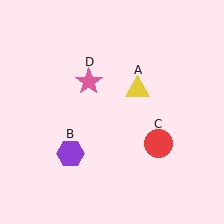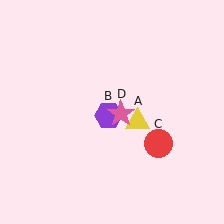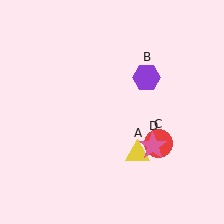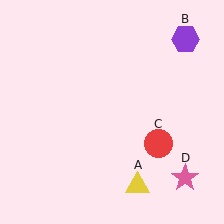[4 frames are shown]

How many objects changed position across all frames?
3 objects changed position: yellow triangle (object A), purple hexagon (object B), pink star (object D).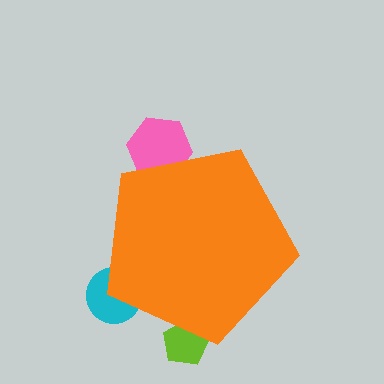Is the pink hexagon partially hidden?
Yes, the pink hexagon is partially hidden behind the orange pentagon.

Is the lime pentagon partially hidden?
Yes, the lime pentagon is partially hidden behind the orange pentagon.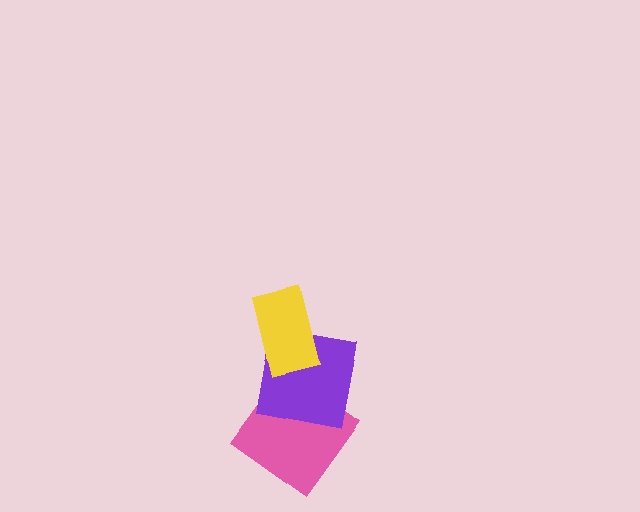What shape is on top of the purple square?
The yellow rectangle is on top of the purple square.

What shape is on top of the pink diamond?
The purple square is on top of the pink diamond.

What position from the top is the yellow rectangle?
The yellow rectangle is 1st from the top.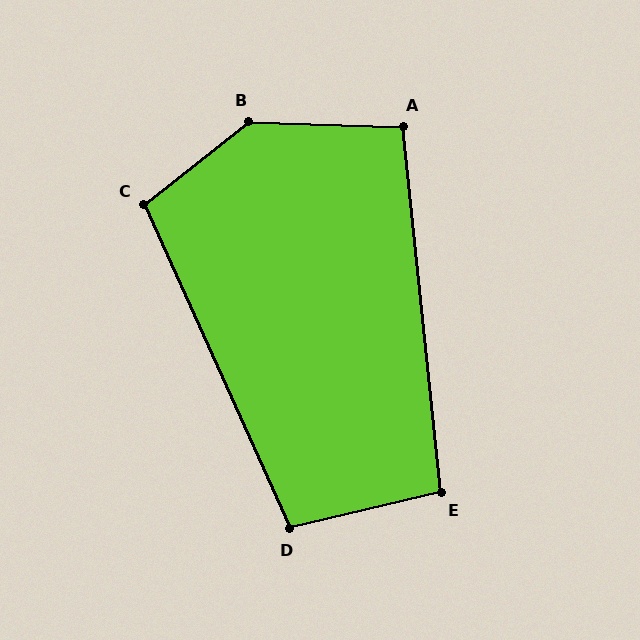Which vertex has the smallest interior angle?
E, at approximately 97 degrees.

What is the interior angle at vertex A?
Approximately 98 degrees (obtuse).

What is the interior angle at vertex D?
Approximately 101 degrees (obtuse).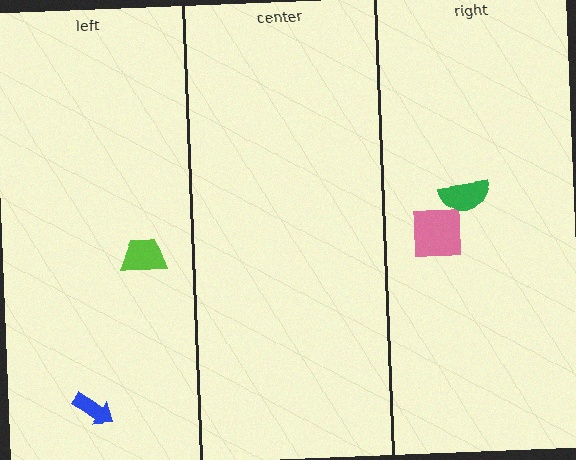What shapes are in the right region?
The pink square, the green semicircle.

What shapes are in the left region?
The blue arrow, the lime trapezoid.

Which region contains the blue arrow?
The left region.